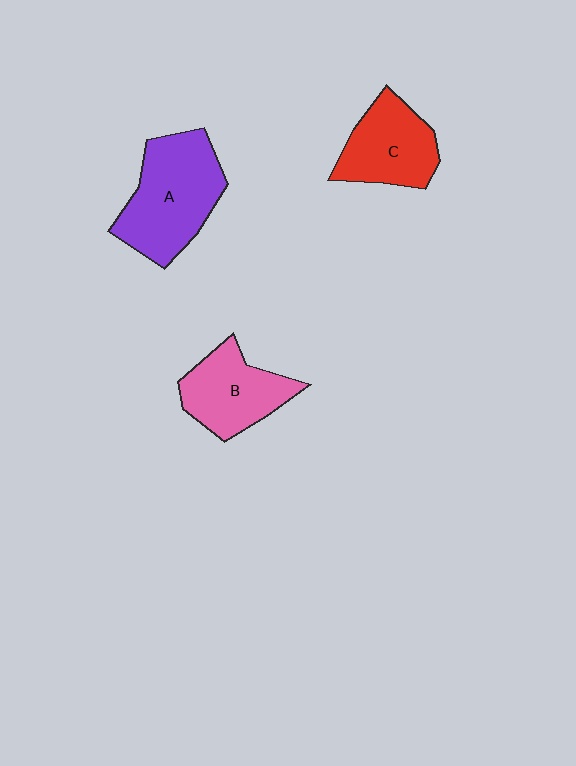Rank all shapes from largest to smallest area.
From largest to smallest: A (purple), C (red), B (pink).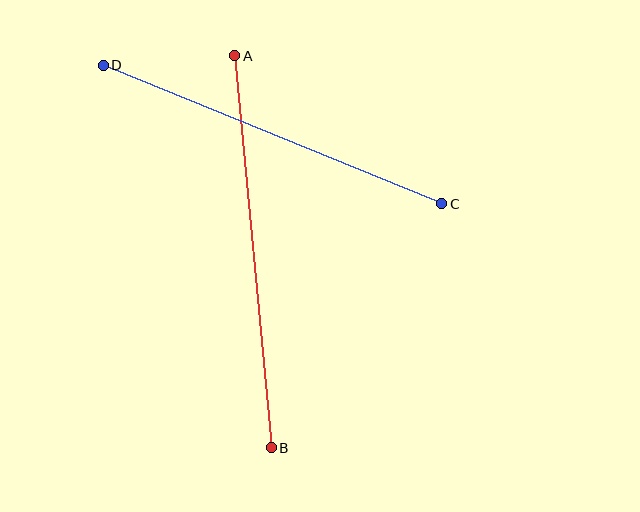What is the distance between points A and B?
The distance is approximately 394 pixels.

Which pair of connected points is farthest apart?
Points A and B are farthest apart.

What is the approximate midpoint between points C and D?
The midpoint is at approximately (272, 134) pixels.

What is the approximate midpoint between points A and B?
The midpoint is at approximately (253, 252) pixels.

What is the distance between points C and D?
The distance is approximately 366 pixels.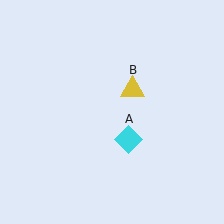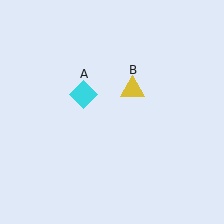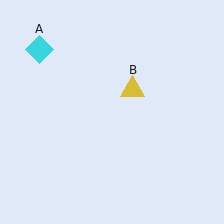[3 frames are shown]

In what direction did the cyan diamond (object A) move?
The cyan diamond (object A) moved up and to the left.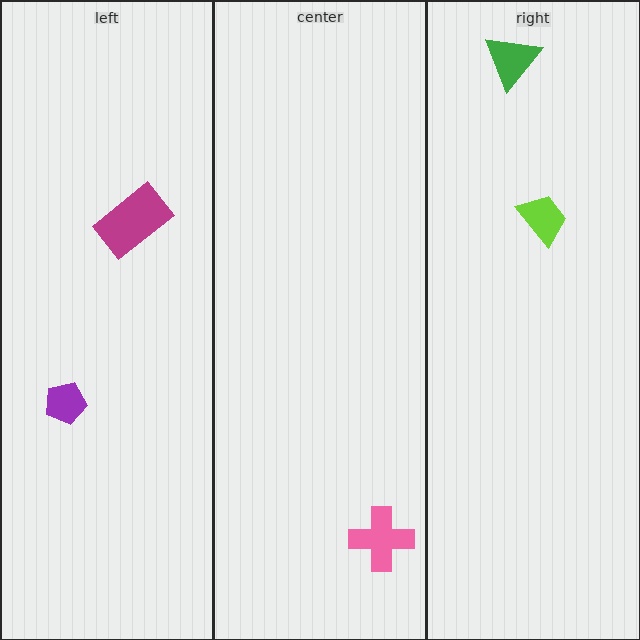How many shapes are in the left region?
2.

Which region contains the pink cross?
The center region.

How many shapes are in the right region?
2.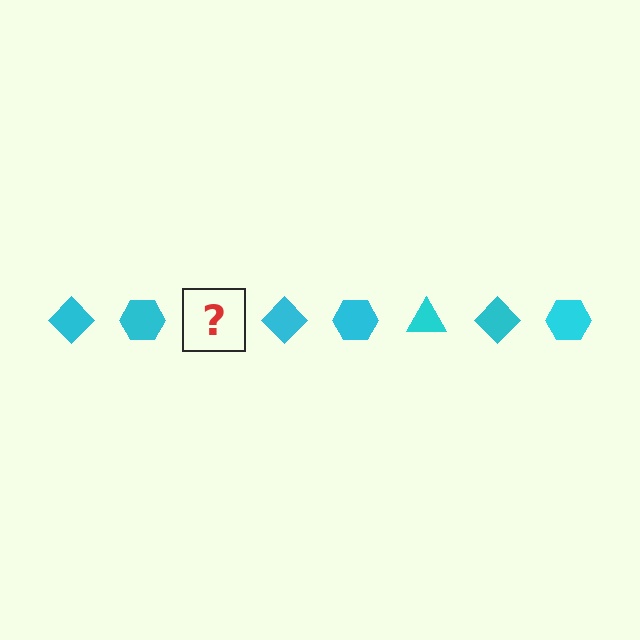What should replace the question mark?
The question mark should be replaced with a cyan triangle.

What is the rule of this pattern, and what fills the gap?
The rule is that the pattern cycles through diamond, hexagon, triangle shapes in cyan. The gap should be filled with a cyan triangle.